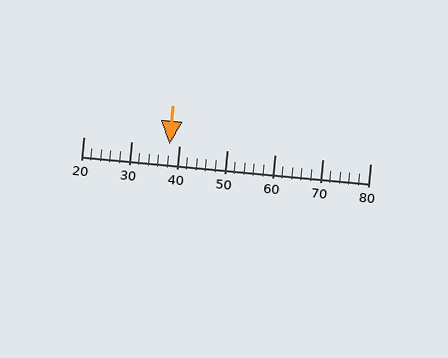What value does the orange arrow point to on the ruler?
The orange arrow points to approximately 38.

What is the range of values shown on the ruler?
The ruler shows values from 20 to 80.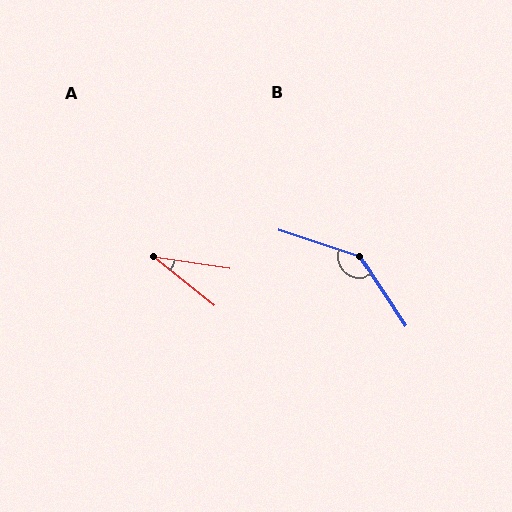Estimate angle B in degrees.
Approximately 142 degrees.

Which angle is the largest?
B, at approximately 142 degrees.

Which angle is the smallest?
A, at approximately 31 degrees.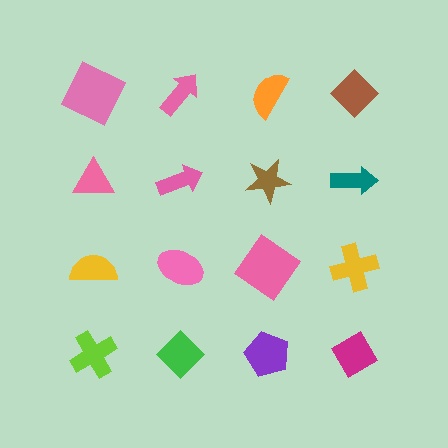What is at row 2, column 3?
A brown star.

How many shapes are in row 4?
4 shapes.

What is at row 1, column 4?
A brown diamond.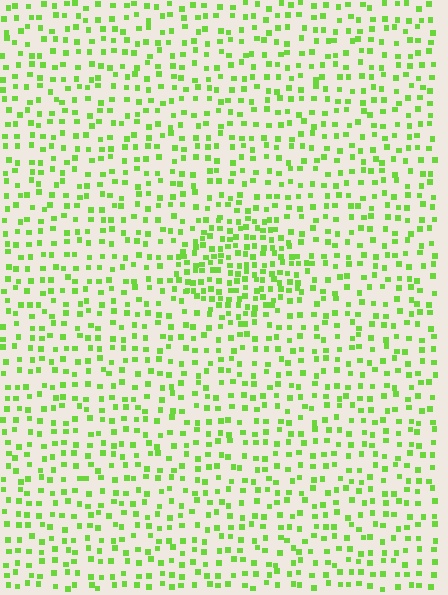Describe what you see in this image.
The image contains small lime elements arranged at two different densities. A diamond-shaped region is visible where the elements are more densely packed than the surrounding area.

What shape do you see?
I see a diamond.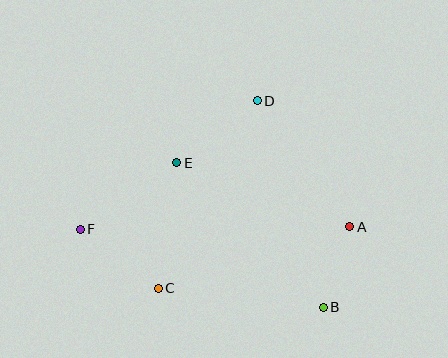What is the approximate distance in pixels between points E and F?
The distance between E and F is approximately 117 pixels.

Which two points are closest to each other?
Points A and B are closest to each other.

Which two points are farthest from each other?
Points A and F are farthest from each other.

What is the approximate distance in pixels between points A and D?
The distance between A and D is approximately 156 pixels.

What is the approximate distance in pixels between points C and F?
The distance between C and F is approximately 98 pixels.